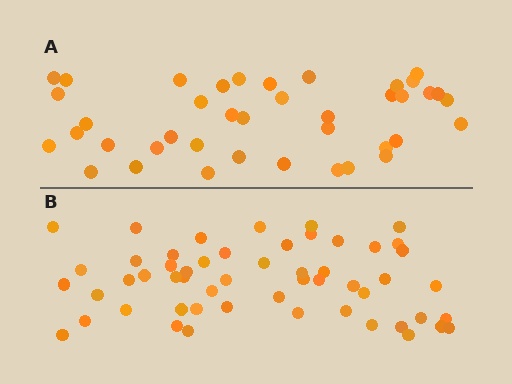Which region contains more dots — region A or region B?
Region B (the bottom region) has more dots.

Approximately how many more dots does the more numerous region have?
Region B has approximately 15 more dots than region A.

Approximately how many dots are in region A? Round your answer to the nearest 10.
About 40 dots.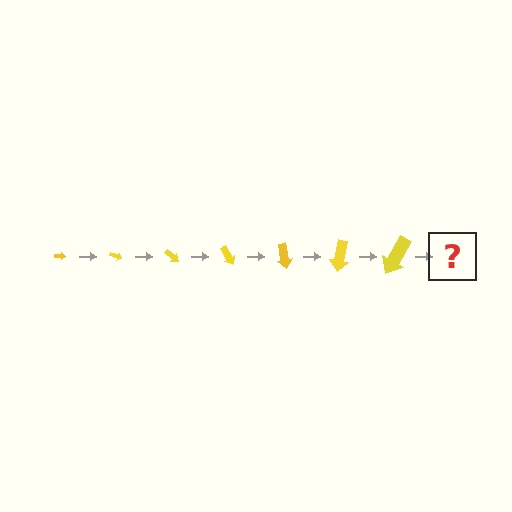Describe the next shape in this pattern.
It should be an arrow, larger than the previous one and rotated 140 degrees from the start.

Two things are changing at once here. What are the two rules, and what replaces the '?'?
The two rules are that the arrow grows larger each step and it rotates 20 degrees each step. The '?' should be an arrow, larger than the previous one and rotated 140 degrees from the start.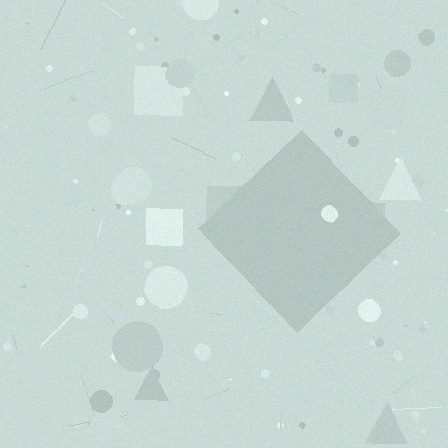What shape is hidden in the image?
A diamond is hidden in the image.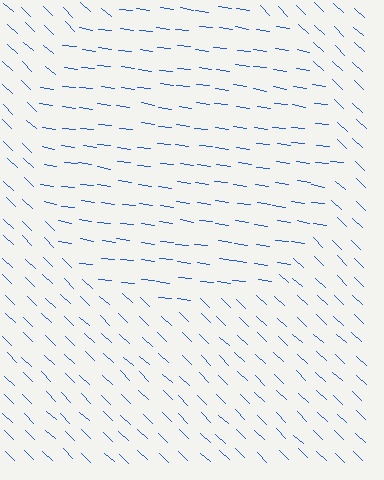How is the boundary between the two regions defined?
The boundary is defined purely by a change in line orientation (approximately 36 degrees difference). All lines are the same color and thickness.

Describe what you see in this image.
The image is filled with small blue line segments. A circle region in the image has lines oriented differently from the surrounding lines, creating a visible texture boundary.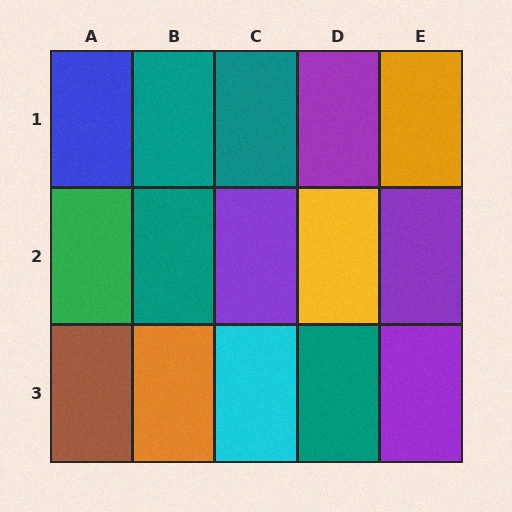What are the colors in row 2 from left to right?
Green, teal, purple, yellow, purple.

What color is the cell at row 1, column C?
Teal.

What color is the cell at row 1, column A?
Blue.